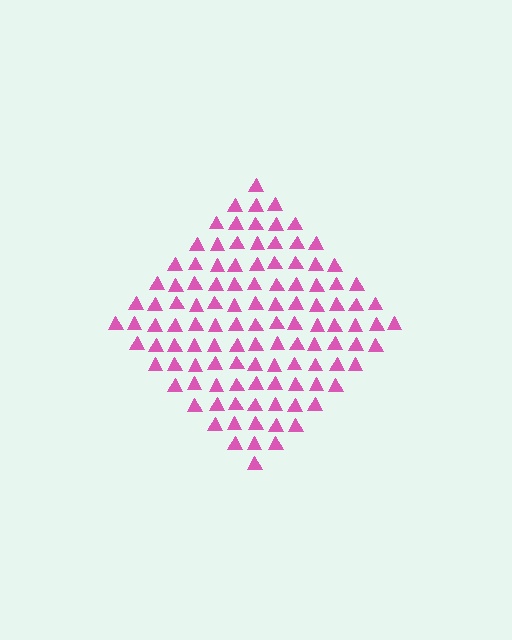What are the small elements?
The small elements are triangles.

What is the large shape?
The large shape is a diamond.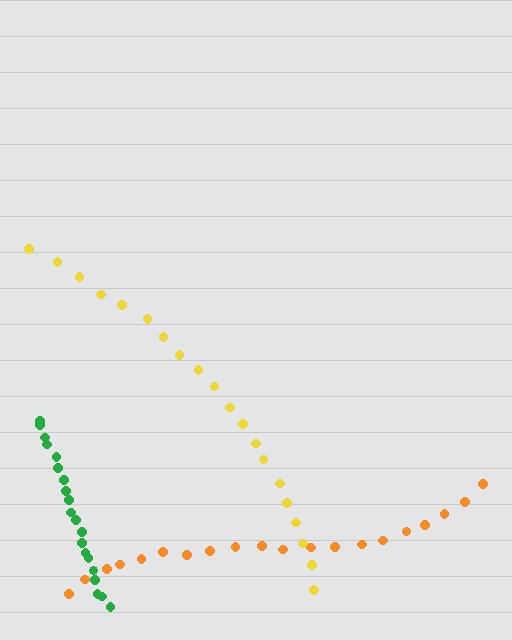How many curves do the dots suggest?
There are 3 distinct paths.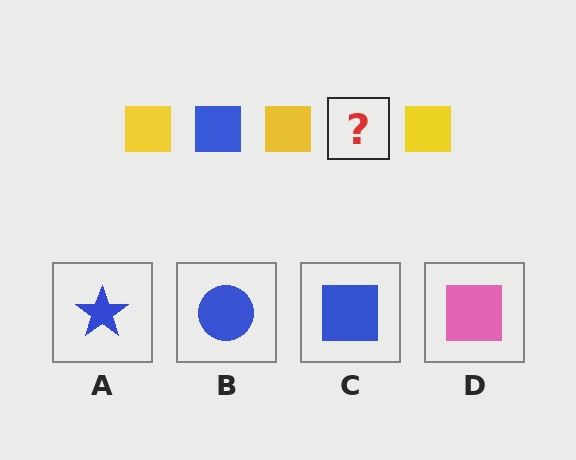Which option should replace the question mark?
Option C.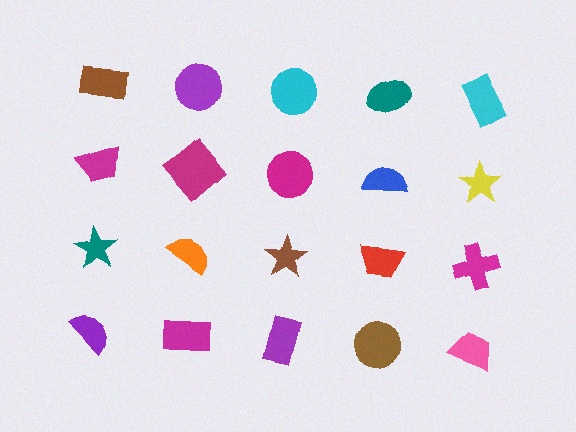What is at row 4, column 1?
A purple semicircle.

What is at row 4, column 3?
A purple rectangle.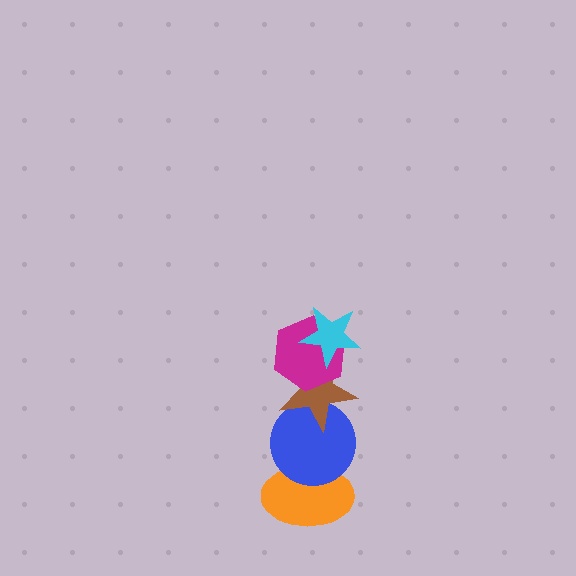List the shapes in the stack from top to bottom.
From top to bottom: the cyan star, the magenta hexagon, the brown star, the blue circle, the orange ellipse.